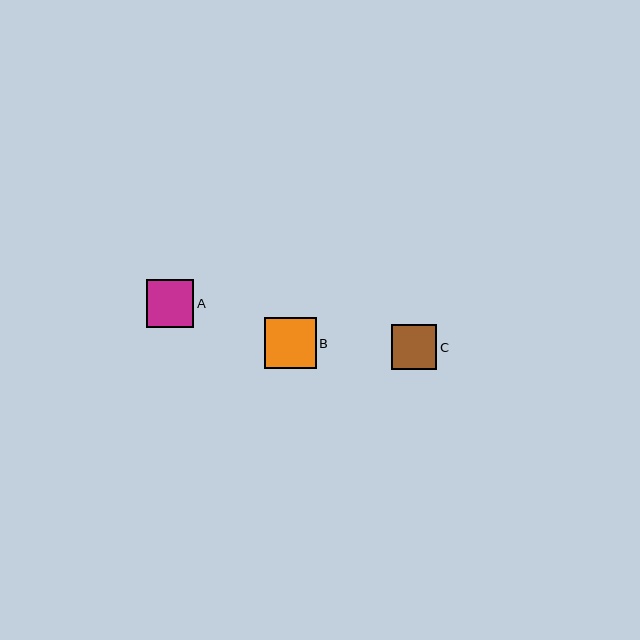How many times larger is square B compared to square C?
Square B is approximately 1.1 times the size of square C.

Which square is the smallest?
Square C is the smallest with a size of approximately 46 pixels.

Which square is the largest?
Square B is the largest with a size of approximately 51 pixels.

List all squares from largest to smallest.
From largest to smallest: B, A, C.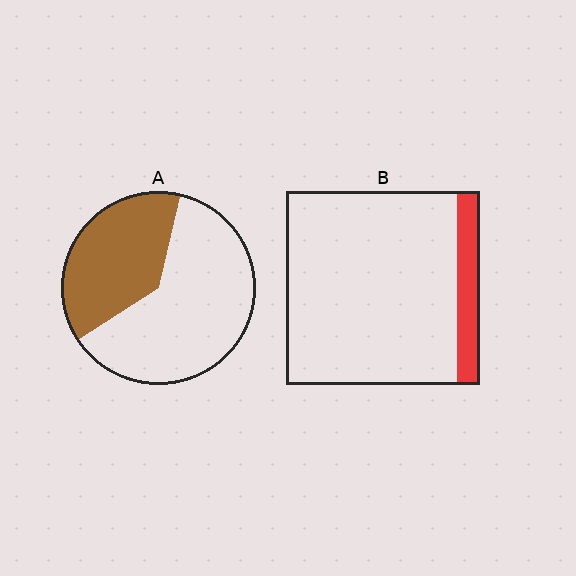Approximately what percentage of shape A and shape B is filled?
A is approximately 40% and B is approximately 10%.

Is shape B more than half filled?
No.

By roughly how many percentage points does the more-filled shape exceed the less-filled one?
By roughly 25 percentage points (A over B).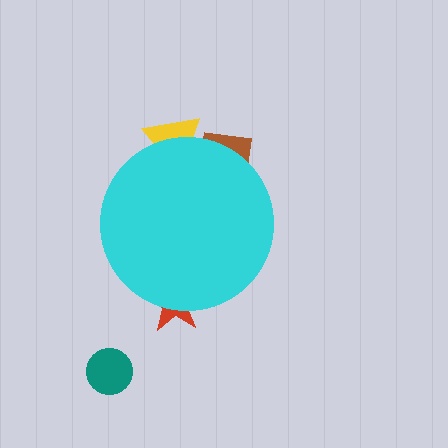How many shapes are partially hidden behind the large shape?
3 shapes are partially hidden.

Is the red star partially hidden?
Yes, the red star is partially hidden behind the cyan circle.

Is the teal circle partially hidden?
No, the teal circle is fully visible.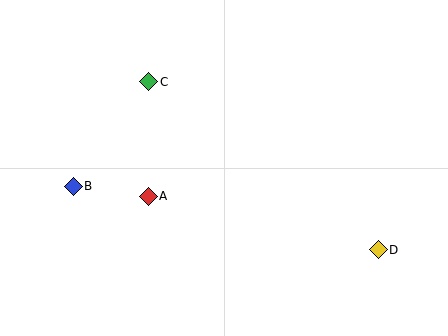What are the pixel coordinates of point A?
Point A is at (148, 196).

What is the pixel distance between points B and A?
The distance between B and A is 76 pixels.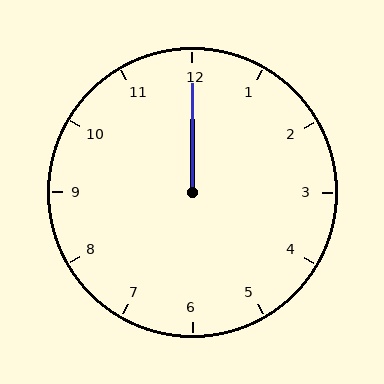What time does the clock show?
12:00.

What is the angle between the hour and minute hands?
Approximately 0 degrees.